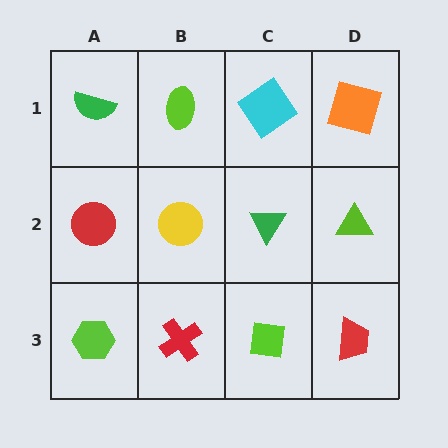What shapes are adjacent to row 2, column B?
A lime ellipse (row 1, column B), a red cross (row 3, column B), a red circle (row 2, column A), a green triangle (row 2, column C).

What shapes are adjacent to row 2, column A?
A green semicircle (row 1, column A), a lime hexagon (row 3, column A), a yellow circle (row 2, column B).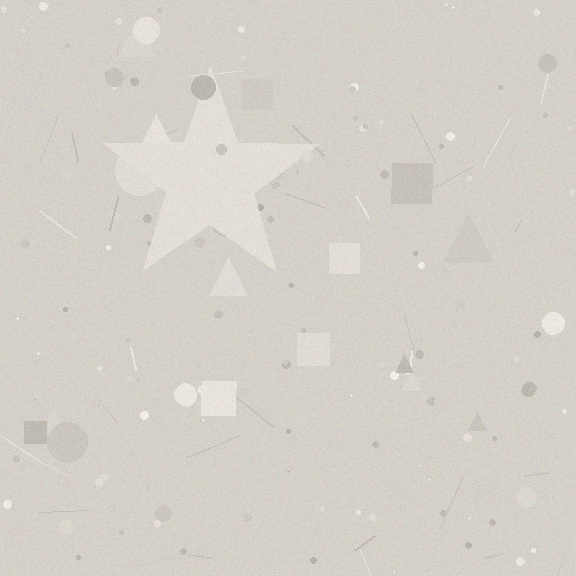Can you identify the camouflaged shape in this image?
The camouflaged shape is a star.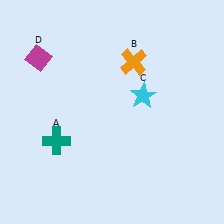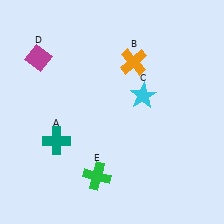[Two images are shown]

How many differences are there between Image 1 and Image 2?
There is 1 difference between the two images.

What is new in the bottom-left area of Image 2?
A green cross (E) was added in the bottom-left area of Image 2.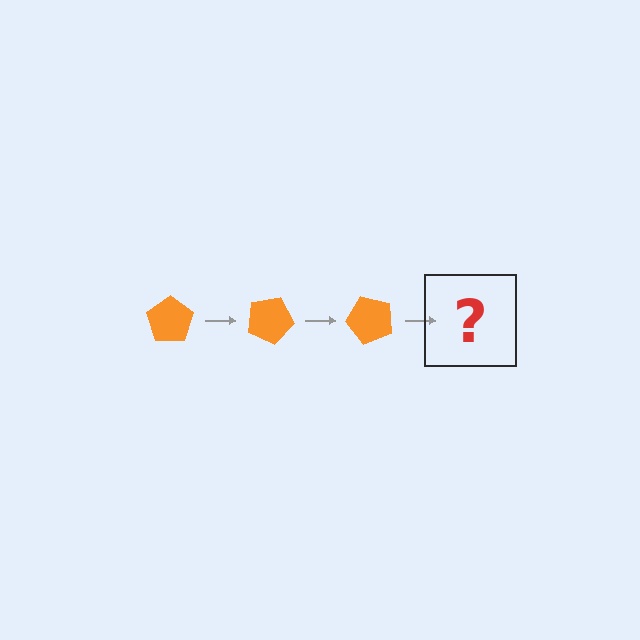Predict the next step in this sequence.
The next step is an orange pentagon rotated 75 degrees.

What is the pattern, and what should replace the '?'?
The pattern is that the pentagon rotates 25 degrees each step. The '?' should be an orange pentagon rotated 75 degrees.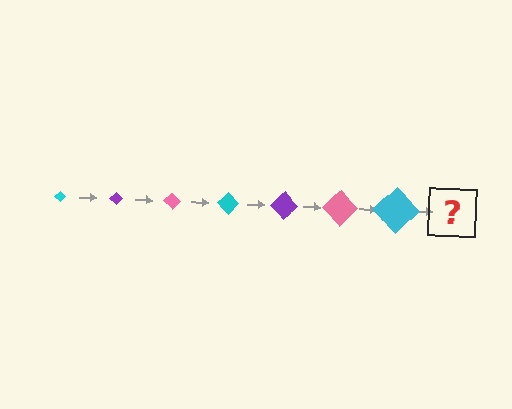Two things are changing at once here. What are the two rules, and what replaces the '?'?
The two rules are that the diamond grows larger each step and the color cycles through cyan, purple, and pink. The '?' should be a purple diamond, larger than the previous one.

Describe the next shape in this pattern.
It should be a purple diamond, larger than the previous one.